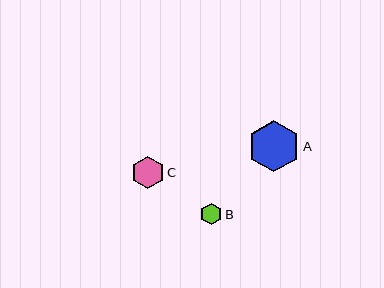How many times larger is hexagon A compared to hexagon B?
Hexagon A is approximately 2.4 times the size of hexagon B.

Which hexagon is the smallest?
Hexagon B is the smallest with a size of approximately 22 pixels.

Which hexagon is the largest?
Hexagon A is the largest with a size of approximately 52 pixels.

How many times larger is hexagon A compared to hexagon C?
Hexagon A is approximately 1.6 times the size of hexagon C.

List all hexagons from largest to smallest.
From largest to smallest: A, C, B.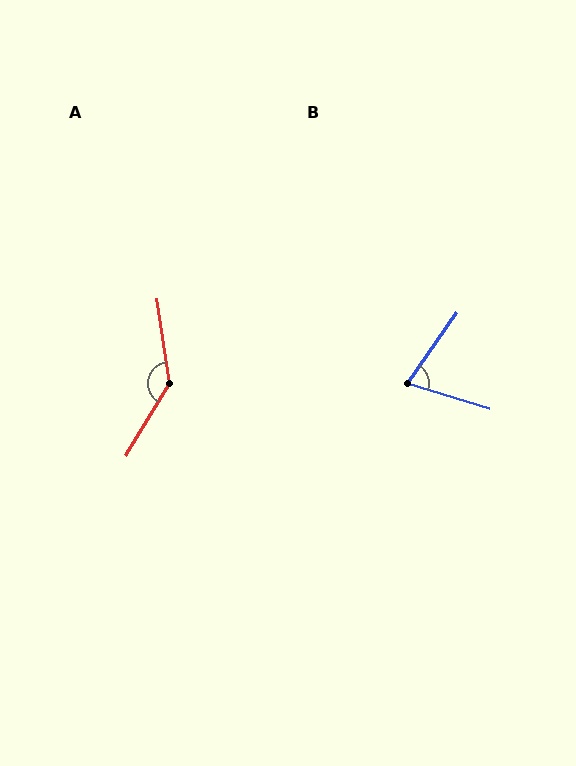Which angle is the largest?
A, at approximately 140 degrees.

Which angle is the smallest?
B, at approximately 72 degrees.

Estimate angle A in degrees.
Approximately 140 degrees.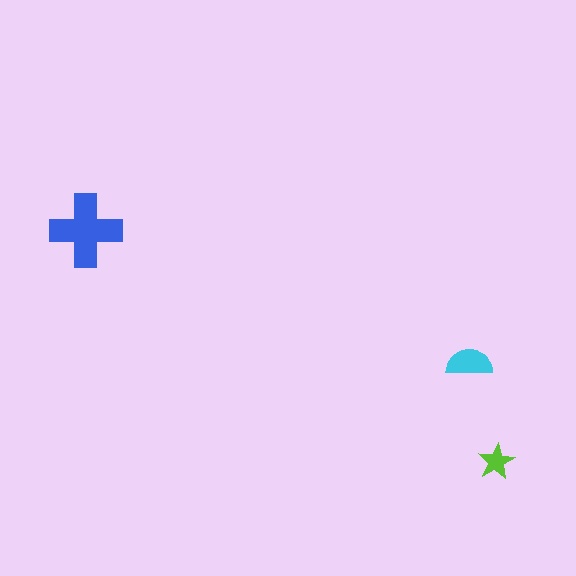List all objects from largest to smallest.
The blue cross, the cyan semicircle, the lime star.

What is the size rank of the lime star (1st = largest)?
3rd.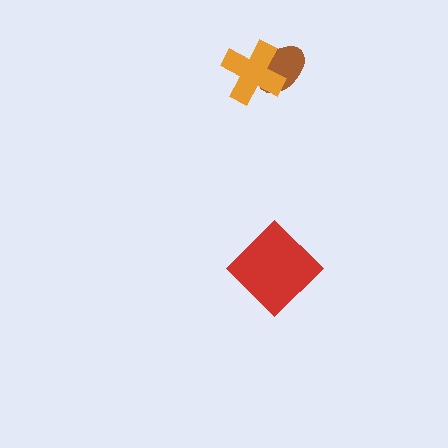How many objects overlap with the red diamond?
0 objects overlap with the red diamond.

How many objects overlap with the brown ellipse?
1 object overlaps with the brown ellipse.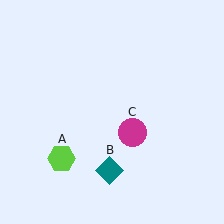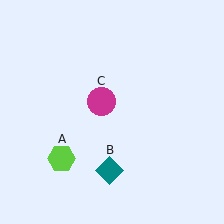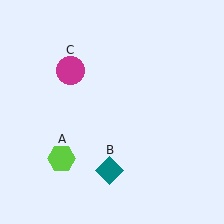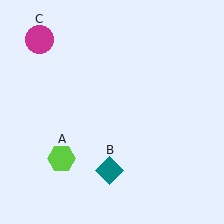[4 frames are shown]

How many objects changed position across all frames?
1 object changed position: magenta circle (object C).